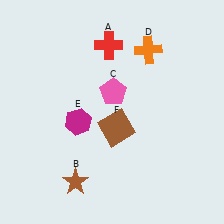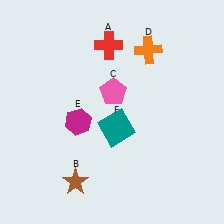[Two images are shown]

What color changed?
The square (F) changed from brown in Image 1 to teal in Image 2.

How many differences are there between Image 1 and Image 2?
There is 1 difference between the two images.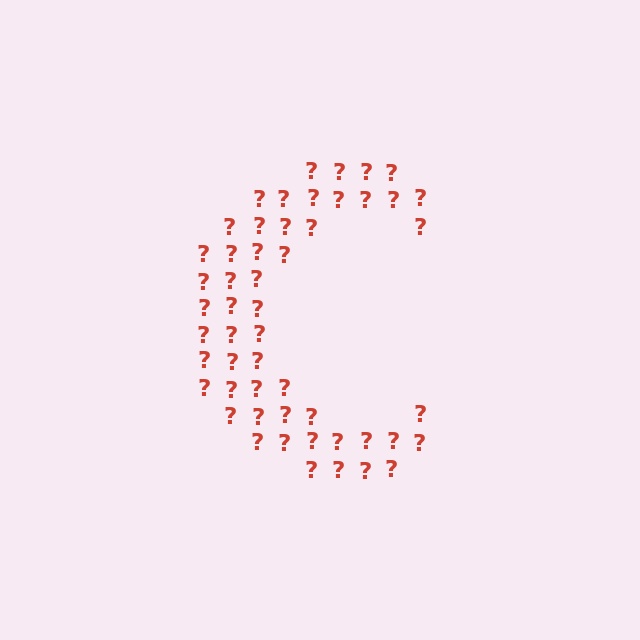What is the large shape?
The large shape is the letter C.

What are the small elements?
The small elements are question marks.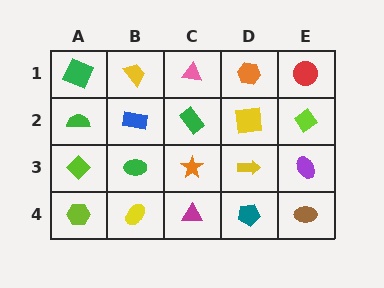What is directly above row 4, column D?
A yellow arrow.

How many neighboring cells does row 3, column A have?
3.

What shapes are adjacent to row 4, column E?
A purple ellipse (row 3, column E), a teal pentagon (row 4, column D).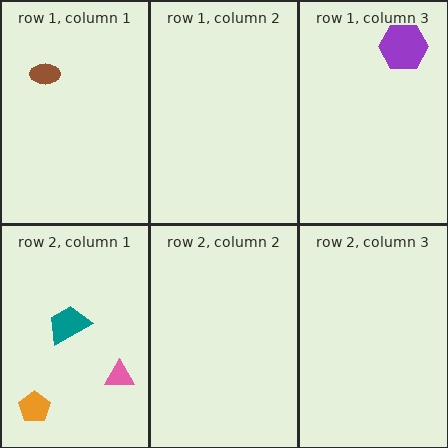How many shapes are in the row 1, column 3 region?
1.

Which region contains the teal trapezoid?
The row 2, column 1 region.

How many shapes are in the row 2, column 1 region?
3.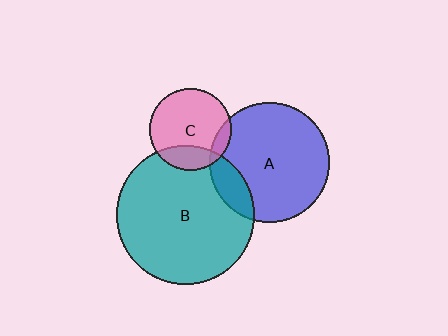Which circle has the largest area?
Circle B (teal).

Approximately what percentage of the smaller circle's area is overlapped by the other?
Approximately 20%.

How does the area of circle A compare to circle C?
Approximately 2.1 times.